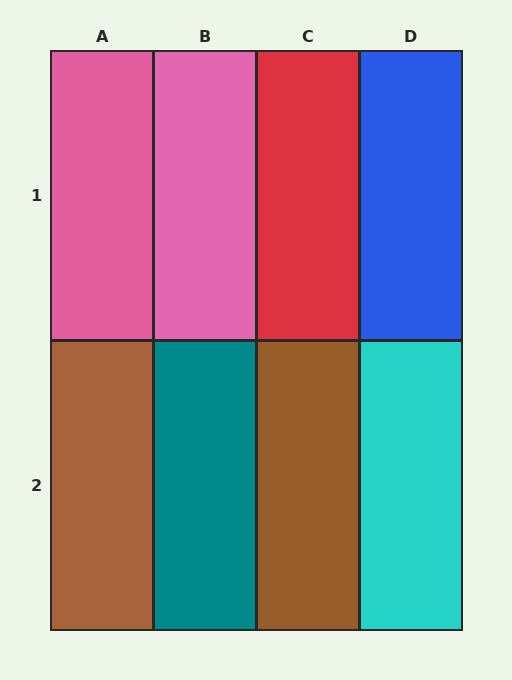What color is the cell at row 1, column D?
Blue.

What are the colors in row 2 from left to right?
Brown, teal, brown, cyan.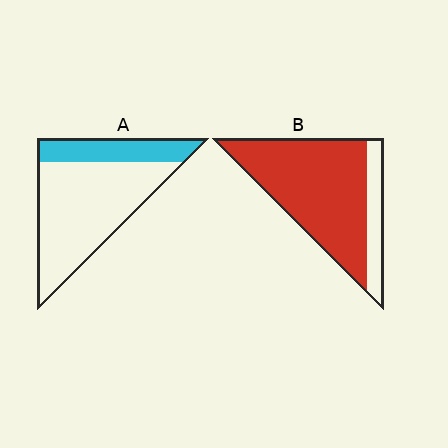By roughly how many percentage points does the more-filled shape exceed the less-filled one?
By roughly 55 percentage points (B over A).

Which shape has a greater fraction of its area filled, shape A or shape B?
Shape B.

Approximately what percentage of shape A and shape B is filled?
A is approximately 25% and B is approximately 80%.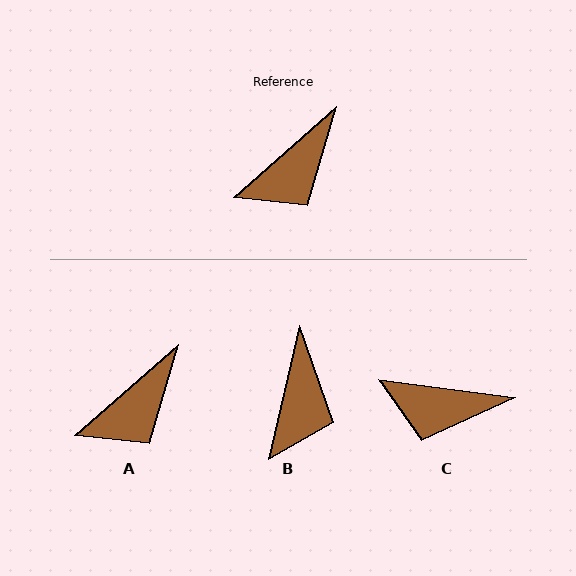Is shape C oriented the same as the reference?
No, it is off by about 49 degrees.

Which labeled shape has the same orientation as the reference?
A.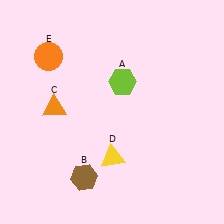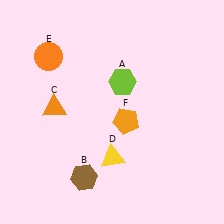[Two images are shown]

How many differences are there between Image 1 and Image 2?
There is 1 difference between the two images.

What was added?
An orange pentagon (F) was added in Image 2.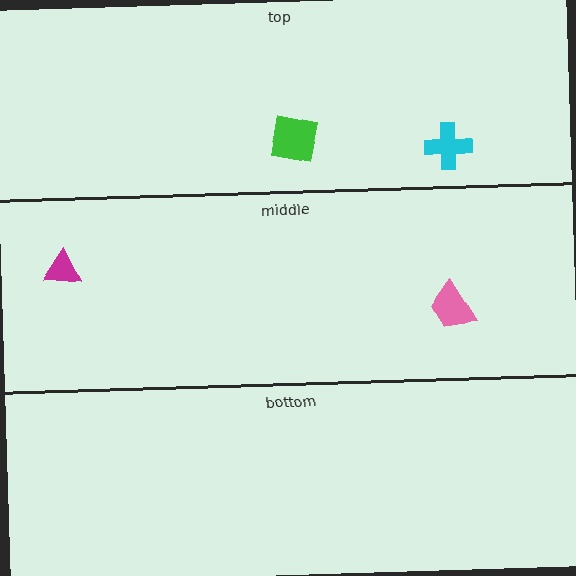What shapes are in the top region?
The cyan cross, the green square.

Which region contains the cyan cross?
The top region.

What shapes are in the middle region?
The pink trapezoid, the magenta triangle.